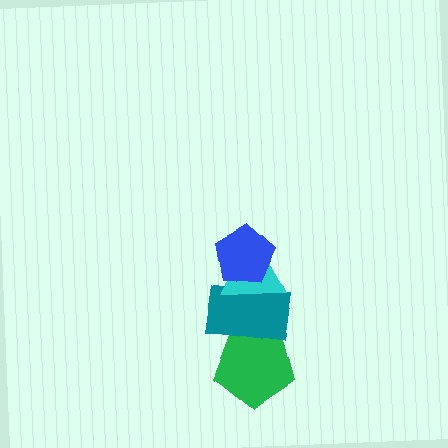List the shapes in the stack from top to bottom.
From top to bottom: the blue pentagon, the cyan triangle, the teal rectangle, the green pentagon.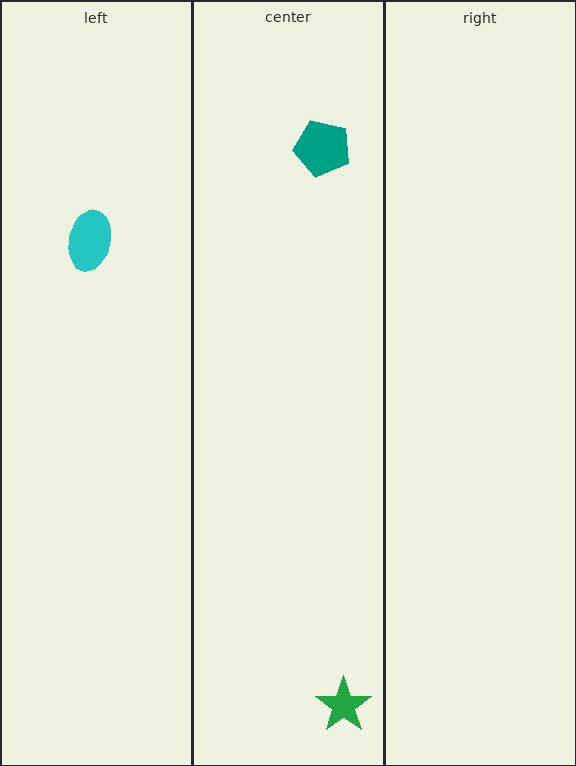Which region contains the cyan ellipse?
The left region.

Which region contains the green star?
The center region.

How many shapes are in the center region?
2.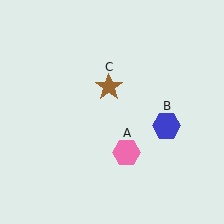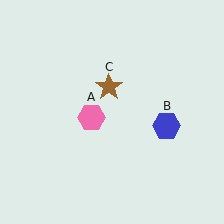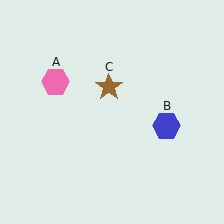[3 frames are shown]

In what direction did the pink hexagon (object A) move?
The pink hexagon (object A) moved up and to the left.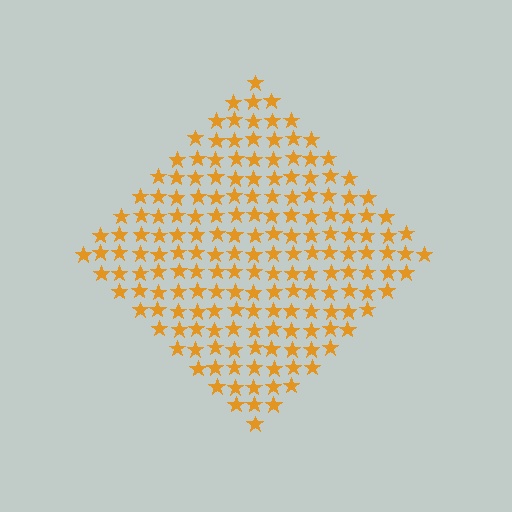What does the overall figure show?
The overall figure shows a diamond.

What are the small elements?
The small elements are stars.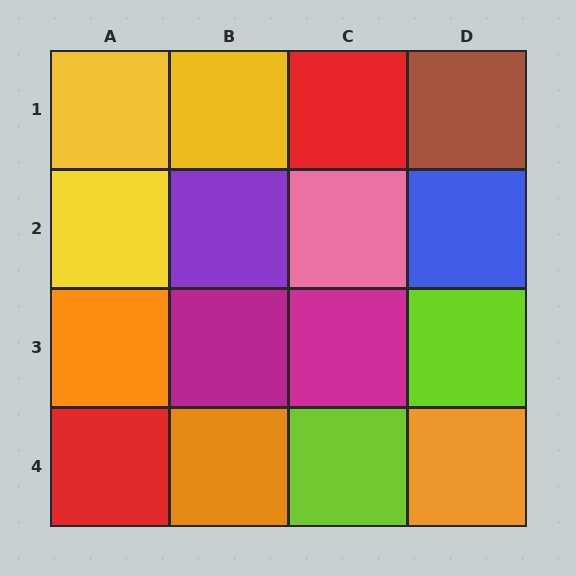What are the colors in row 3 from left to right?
Orange, magenta, magenta, lime.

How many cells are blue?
1 cell is blue.